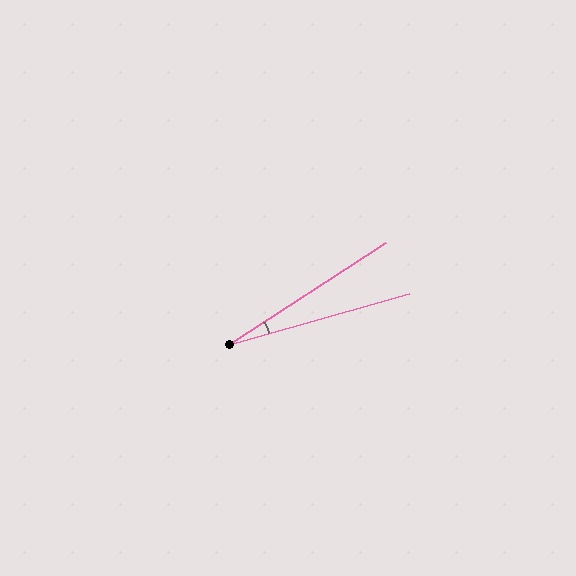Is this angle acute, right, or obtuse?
It is acute.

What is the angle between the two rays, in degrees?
Approximately 17 degrees.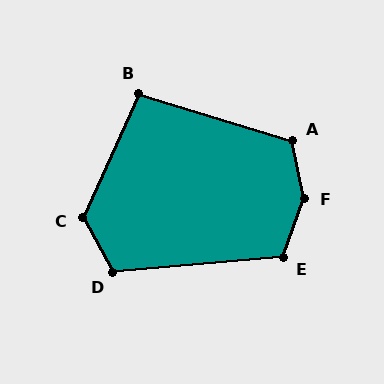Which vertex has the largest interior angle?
F, at approximately 149 degrees.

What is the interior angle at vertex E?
Approximately 114 degrees (obtuse).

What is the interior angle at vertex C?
Approximately 127 degrees (obtuse).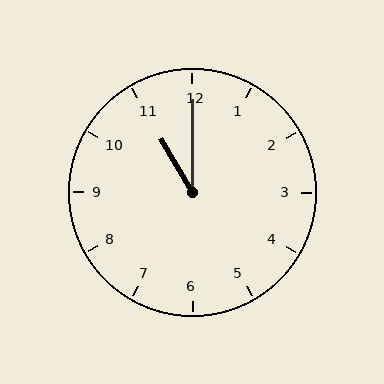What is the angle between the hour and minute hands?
Approximately 30 degrees.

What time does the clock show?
11:00.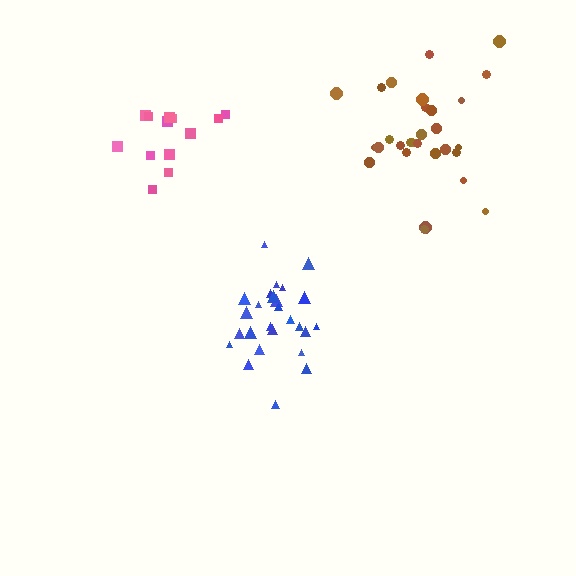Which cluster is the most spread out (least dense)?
Pink.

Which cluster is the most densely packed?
Blue.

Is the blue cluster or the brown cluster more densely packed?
Blue.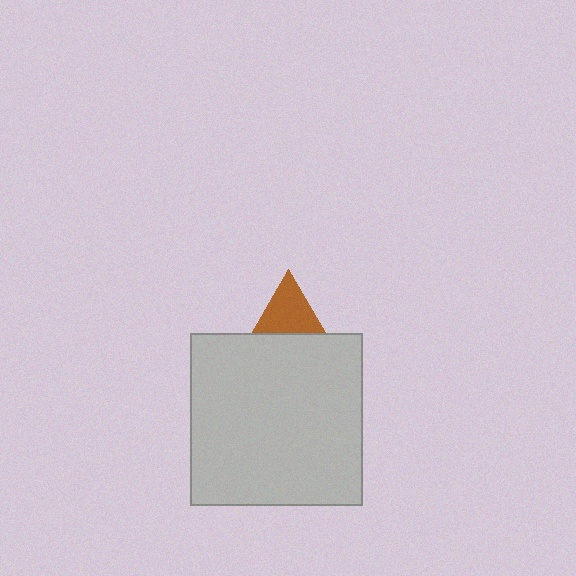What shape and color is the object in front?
The object in front is a light gray square.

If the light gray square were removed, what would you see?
You would see the complete brown triangle.